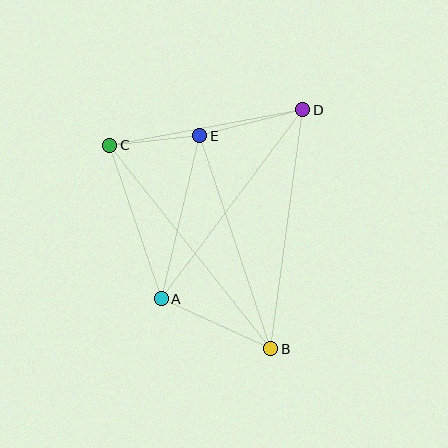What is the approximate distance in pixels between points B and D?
The distance between B and D is approximately 241 pixels.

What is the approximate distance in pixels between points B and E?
The distance between B and E is approximately 225 pixels.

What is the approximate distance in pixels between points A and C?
The distance between A and C is approximately 161 pixels.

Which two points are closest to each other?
Points C and E are closest to each other.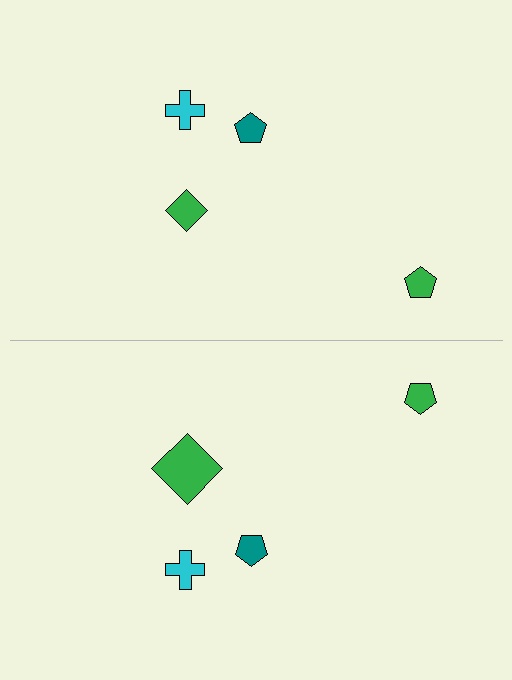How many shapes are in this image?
There are 8 shapes in this image.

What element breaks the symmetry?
The green diamond on the bottom side has a different size than its mirror counterpart.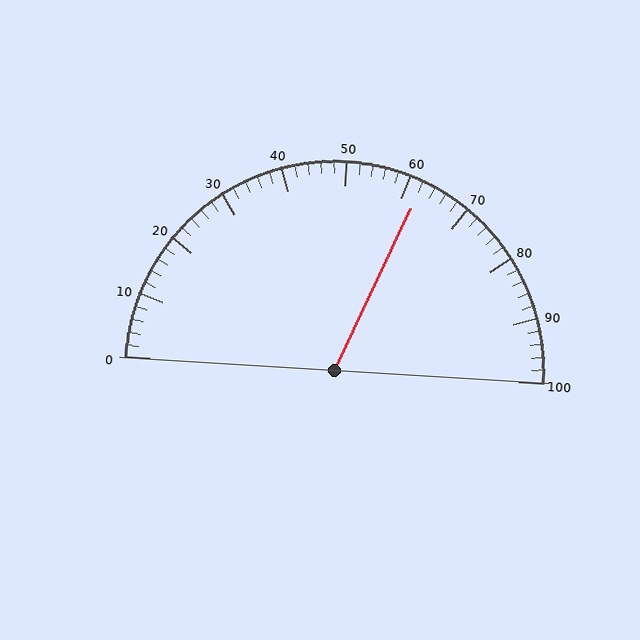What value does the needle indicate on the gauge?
The needle indicates approximately 62.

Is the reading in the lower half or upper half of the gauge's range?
The reading is in the upper half of the range (0 to 100).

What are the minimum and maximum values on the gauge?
The gauge ranges from 0 to 100.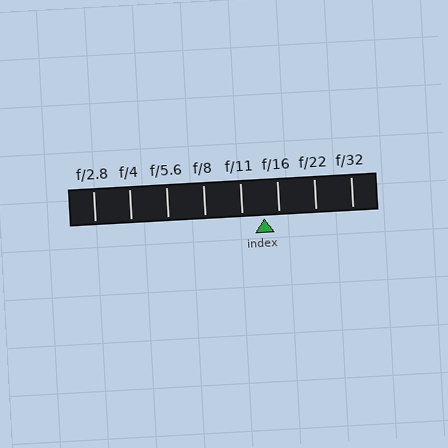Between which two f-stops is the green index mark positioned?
The index mark is between f/11 and f/16.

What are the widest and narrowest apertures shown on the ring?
The widest aperture shown is f/2.8 and the narrowest is f/32.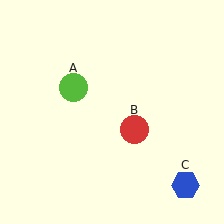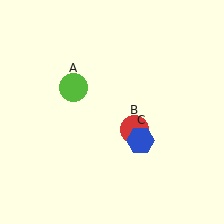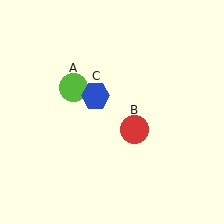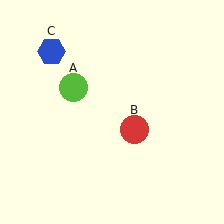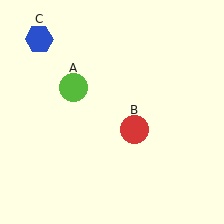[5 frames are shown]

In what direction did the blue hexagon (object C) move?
The blue hexagon (object C) moved up and to the left.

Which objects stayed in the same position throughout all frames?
Lime circle (object A) and red circle (object B) remained stationary.